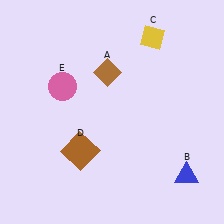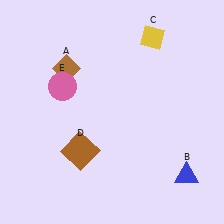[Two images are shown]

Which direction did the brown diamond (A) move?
The brown diamond (A) moved left.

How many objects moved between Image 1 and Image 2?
1 object moved between the two images.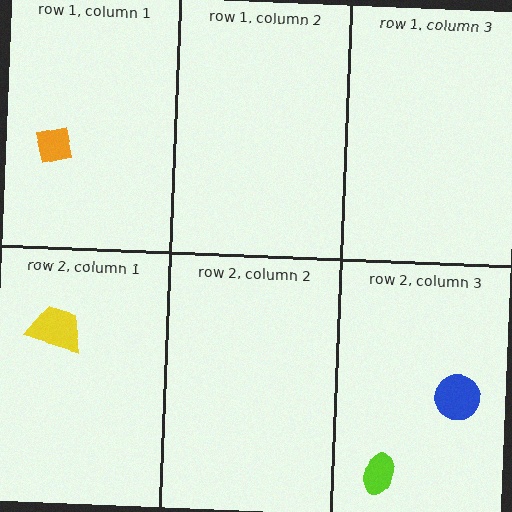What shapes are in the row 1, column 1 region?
The orange square.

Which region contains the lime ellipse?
The row 2, column 3 region.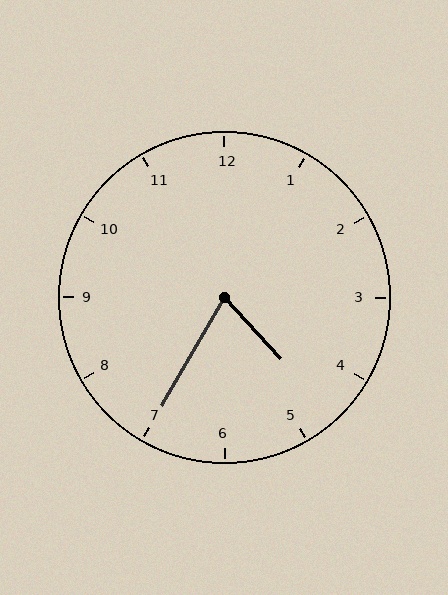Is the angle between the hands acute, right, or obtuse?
It is acute.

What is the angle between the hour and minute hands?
Approximately 72 degrees.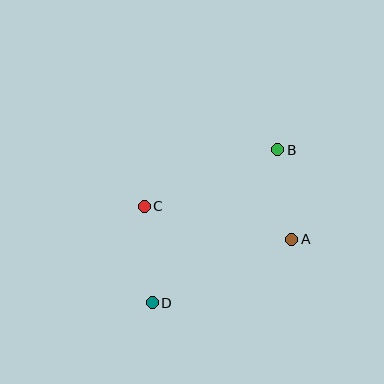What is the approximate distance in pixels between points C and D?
The distance between C and D is approximately 97 pixels.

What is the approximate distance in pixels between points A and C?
The distance between A and C is approximately 151 pixels.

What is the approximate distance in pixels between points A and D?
The distance between A and D is approximately 153 pixels.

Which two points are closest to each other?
Points A and B are closest to each other.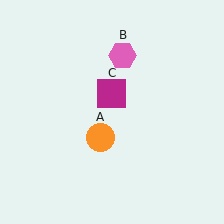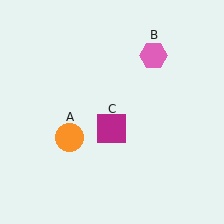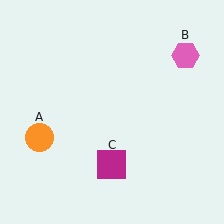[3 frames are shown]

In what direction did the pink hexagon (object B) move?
The pink hexagon (object B) moved right.